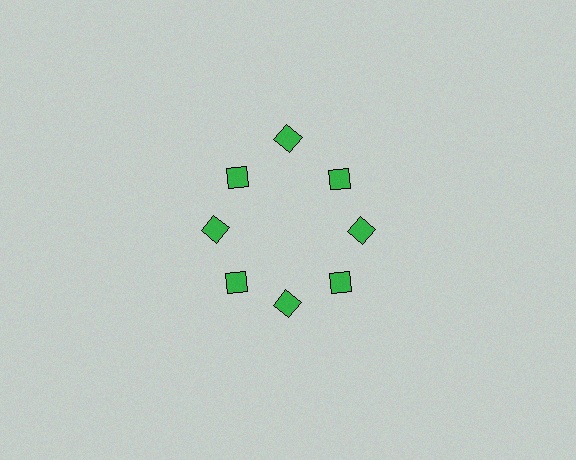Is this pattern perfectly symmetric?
No. The 8 green squares are arranged in a ring, but one element near the 12 o'clock position is pushed outward from the center, breaking the 8-fold rotational symmetry.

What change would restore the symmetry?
The symmetry would be restored by moving it inward, back onto the ring so that all 8 squares sit at equal angles and equal distance from the center.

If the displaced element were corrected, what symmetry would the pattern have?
It would have 8-fold rotational symmetry — the pattern would map onto itself every 45 degrees.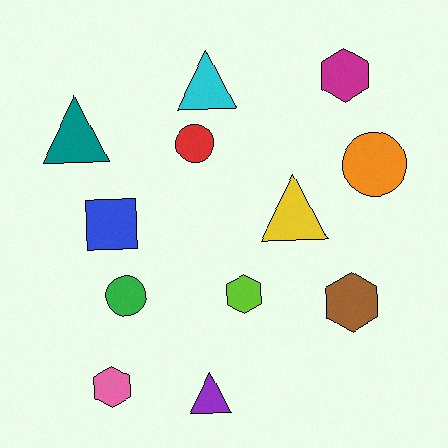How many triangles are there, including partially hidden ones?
There are 4 triangles.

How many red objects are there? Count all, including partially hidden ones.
There is 1 red object.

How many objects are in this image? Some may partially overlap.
There are 12 objects.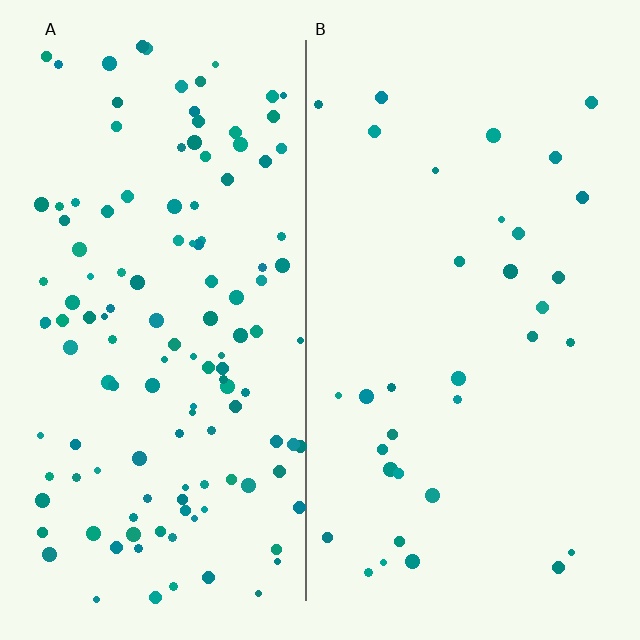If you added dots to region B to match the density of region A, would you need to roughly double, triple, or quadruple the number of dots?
Approximately quadruple.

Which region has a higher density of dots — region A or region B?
A (the left).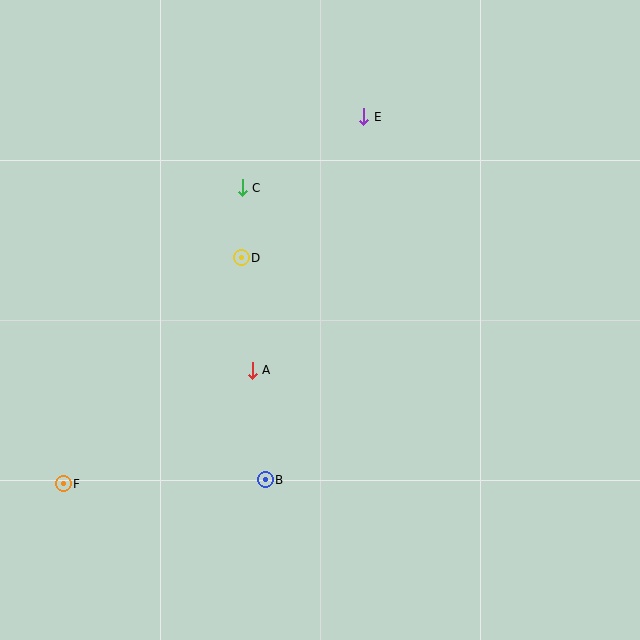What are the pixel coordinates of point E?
Point E is at (364, 117).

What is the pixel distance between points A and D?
The distance between A and D is 113 pixels.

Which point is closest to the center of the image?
Point A at (252, 370) is closest to the center.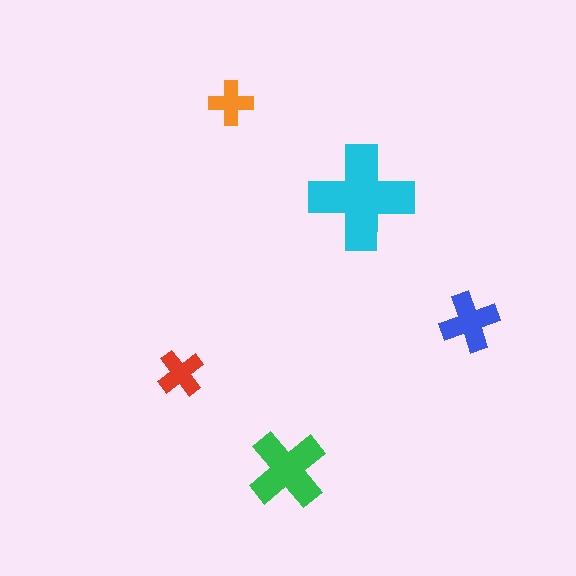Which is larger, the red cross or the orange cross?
The red one.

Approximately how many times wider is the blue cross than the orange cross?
About 1.5 times wider.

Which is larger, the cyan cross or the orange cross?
The cyan one.